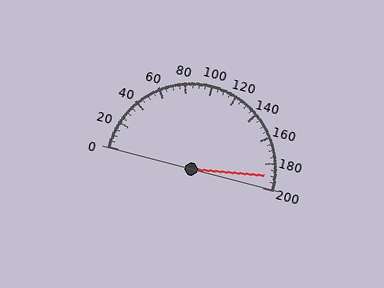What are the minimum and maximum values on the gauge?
The gauge ranges from 0 to 200.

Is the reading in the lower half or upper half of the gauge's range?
The reading is in the upper half of the range (0 to 200).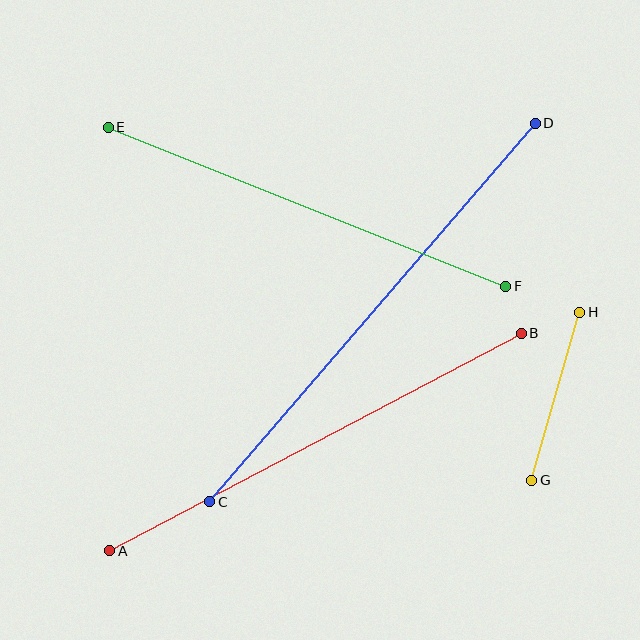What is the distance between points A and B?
The distance is approximately 466 pixels.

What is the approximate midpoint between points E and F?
The midpoint is at approximately (307, 207) pixels.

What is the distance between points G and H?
The distance is approximately 175 pixels.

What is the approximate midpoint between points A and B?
The midpoint is at approximately (315, 442) pixels.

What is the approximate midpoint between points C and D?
The midpoint is at approximately (372, 313) pixels.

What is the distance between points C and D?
The distance is approximately 499 pixels.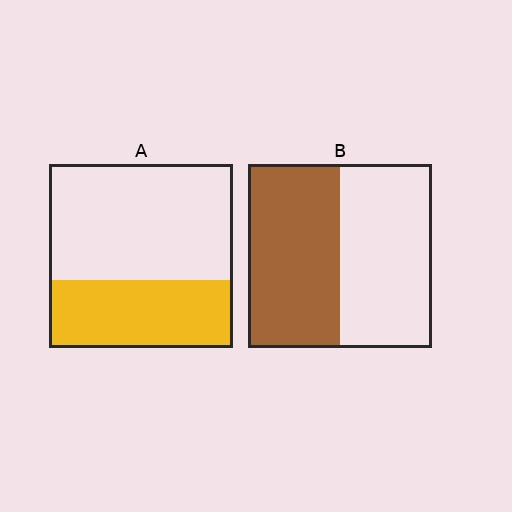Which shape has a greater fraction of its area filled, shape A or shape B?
Shape B.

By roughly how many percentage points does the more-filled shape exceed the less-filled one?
By roughly 15 percentage points (B over A).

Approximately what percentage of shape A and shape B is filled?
A is approximately 35% and B is approximately 50%.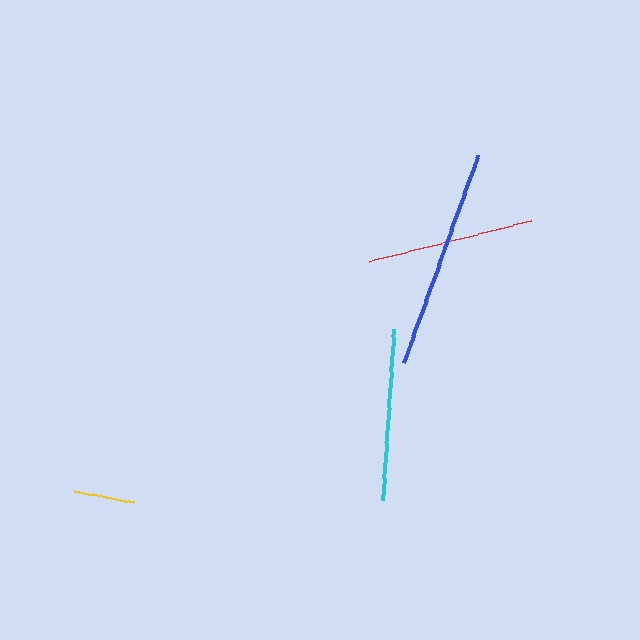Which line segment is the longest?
The blue line is the longest at approximately 220 pixels.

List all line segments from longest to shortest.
From longest to shortest: blue, cyan, red, yellow.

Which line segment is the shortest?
The yellow line is the shortest at approximately 61 pixels.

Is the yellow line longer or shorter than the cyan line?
The cyan line is longer than the yellow line.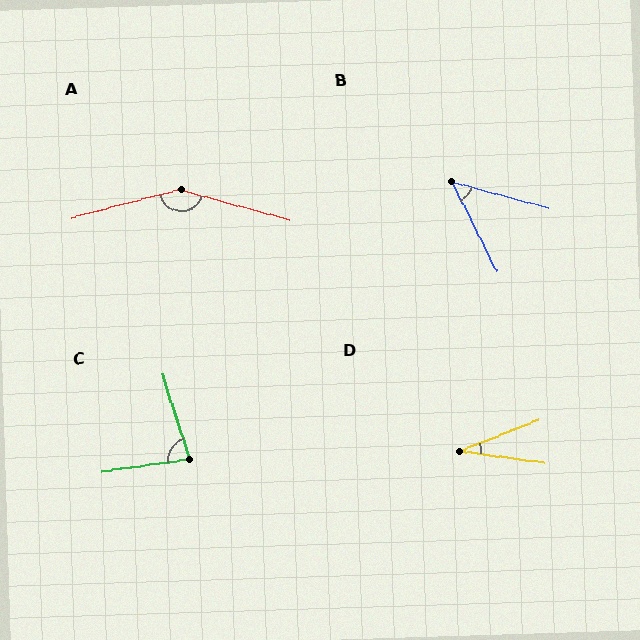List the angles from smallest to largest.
D (30°), B (48°), C (80°), A (150°).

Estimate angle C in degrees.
Approximately 80 degrees.